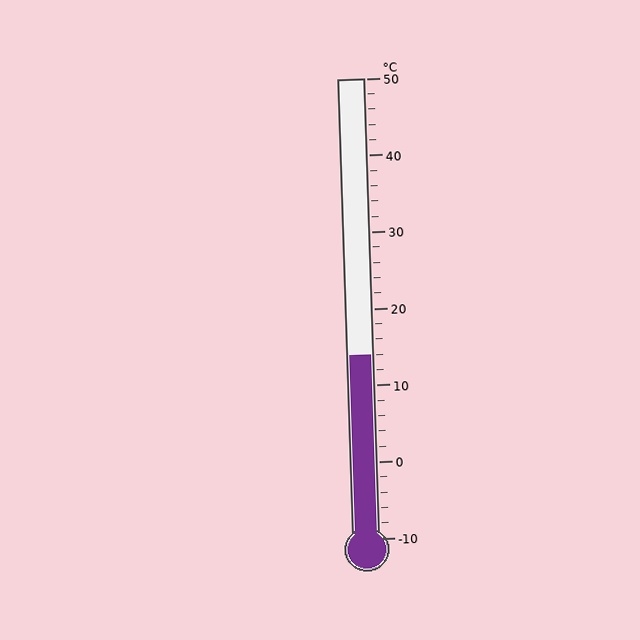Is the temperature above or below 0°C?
The temperature is above 0°C.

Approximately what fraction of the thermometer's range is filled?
The thermometer is filled to approximately 40% of its range.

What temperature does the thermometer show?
The thermometer shows approximately 14°C.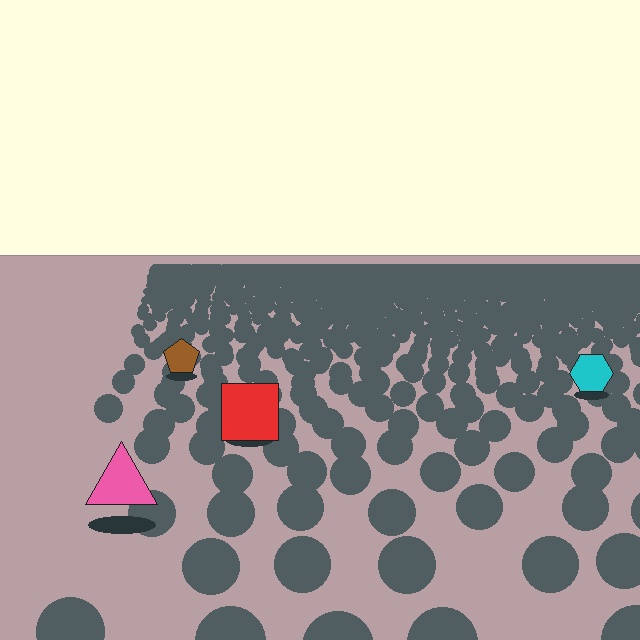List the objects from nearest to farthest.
From nearest to farthest: the pink triangle, the red square, the cyan hexagon, the brown pentagon.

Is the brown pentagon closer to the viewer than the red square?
No. The red square is closer — you can tell from the texture gradient: the ground texture is coarser near it.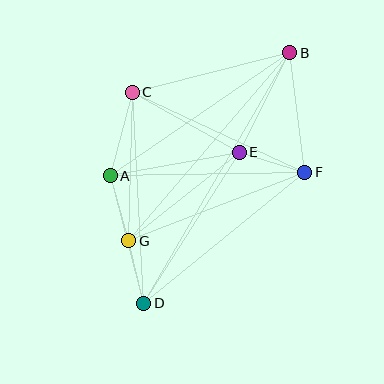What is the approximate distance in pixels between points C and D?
The distance between C and D is approximately 211 pixels.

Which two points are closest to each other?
Points D and G are closest to each other.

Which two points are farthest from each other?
Points B and D are farthest from each other.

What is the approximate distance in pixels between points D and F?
The distance between D and F is approximately 207 pixels.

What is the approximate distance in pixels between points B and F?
The distance between B and F is approximately 120 pixels.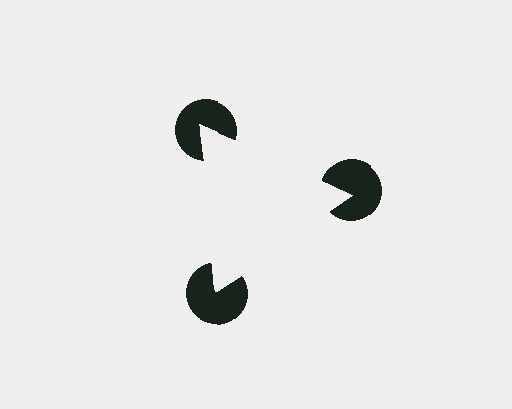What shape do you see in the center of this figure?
An illusory triangle — its edges are inferred from the aligned wedge cuts in the pac-man discs, not physically drawn.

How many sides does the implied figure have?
3 sides.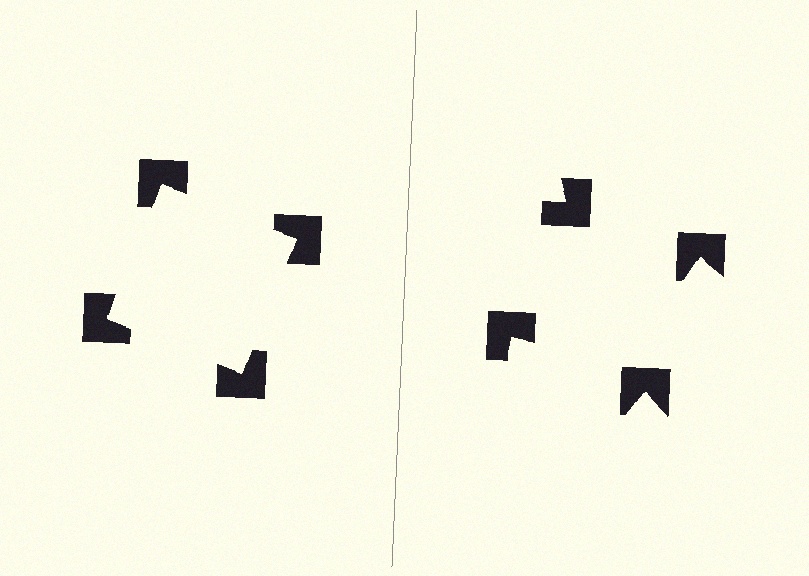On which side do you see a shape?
An illusory square appears on the left side. On the right side the wedge cuts are rotated, so no coherent shape forms.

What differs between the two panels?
The notched squares are positioned identically on both sides; only the wedge orientations differ. On the left they align to a square; on the right they are misaligned.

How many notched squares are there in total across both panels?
8 — 4 on each side.